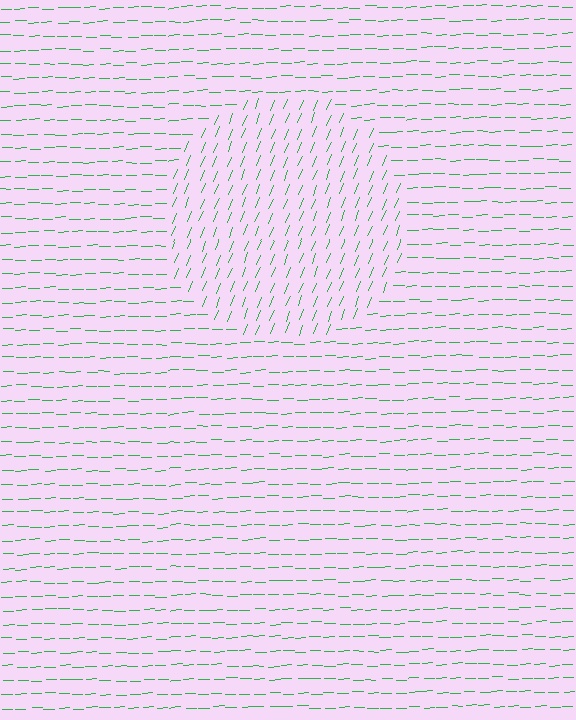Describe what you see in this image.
The image is filled with small green line segments. A circle region in the image has lines oriented differently from the surrounding lines, creating a visible texture boundary.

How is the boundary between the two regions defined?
The boundary is defined purely by a change in line orientation (approximately 66 degrees difference). All lines are the same color and thickness.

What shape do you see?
I see a circle.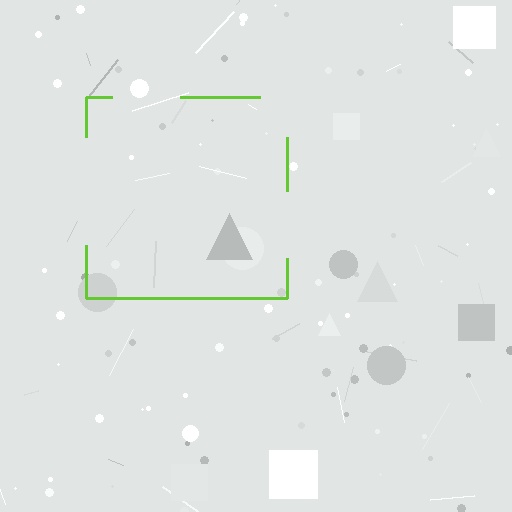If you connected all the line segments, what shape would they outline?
They would outline a square.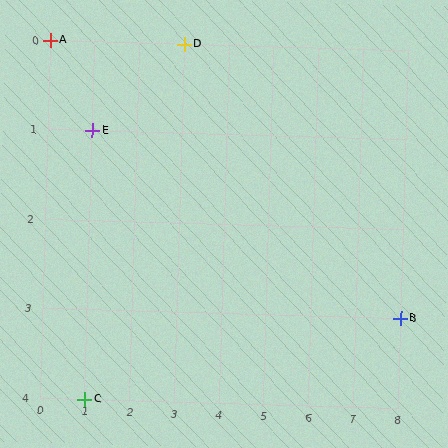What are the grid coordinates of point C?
Point C is at grid coordinates (1, 4).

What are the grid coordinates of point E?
Point E is at grid coordinates (1, 1).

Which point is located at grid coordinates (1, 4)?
Point C is at (1, 4).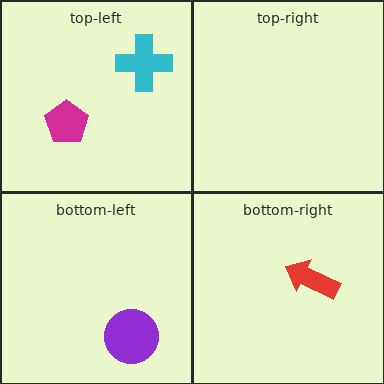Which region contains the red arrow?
The bottom-right region.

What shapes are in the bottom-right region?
The red arrow.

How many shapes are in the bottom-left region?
1.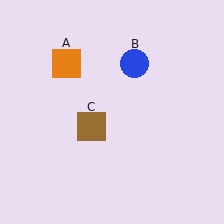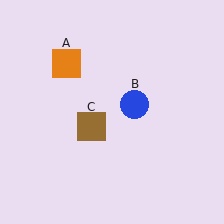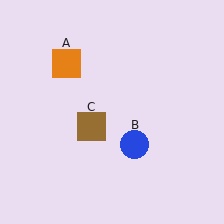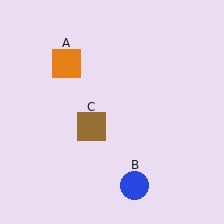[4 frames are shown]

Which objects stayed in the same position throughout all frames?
Orange square (object A) and brown square (object C) remained stationary.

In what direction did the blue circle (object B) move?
The blue circle (object B) moved down.